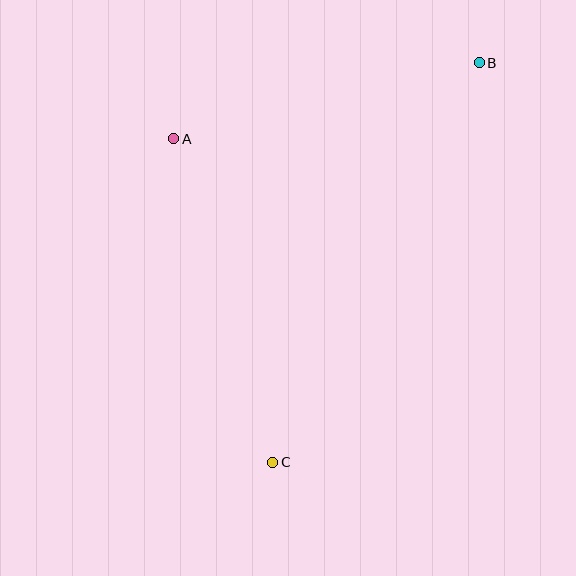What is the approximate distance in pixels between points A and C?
The distance between A and C is approximately 338 pixels.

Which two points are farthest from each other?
Points B and C are farthest from each other.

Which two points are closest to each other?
Points A and B are closest to each other.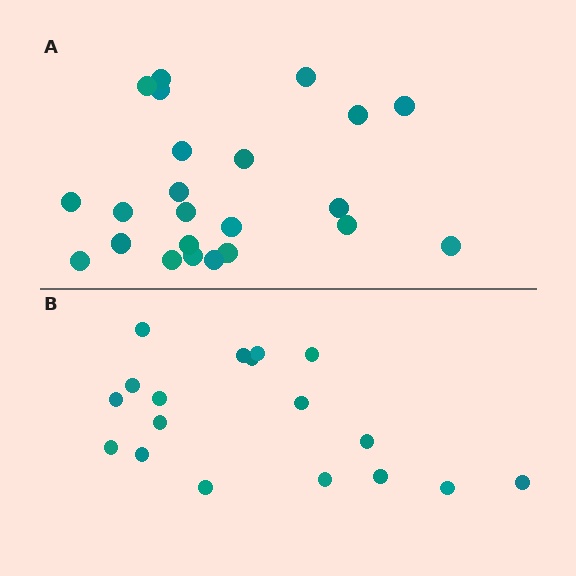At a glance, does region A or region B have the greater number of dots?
Region A (the top region) has more dots.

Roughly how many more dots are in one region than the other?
Region A has about 5 more dots than region B.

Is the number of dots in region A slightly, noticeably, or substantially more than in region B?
Region A has noticeably more, but not dramatically so. The ratio is roughly 1.3 to 1.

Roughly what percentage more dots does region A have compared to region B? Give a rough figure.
About 30% more.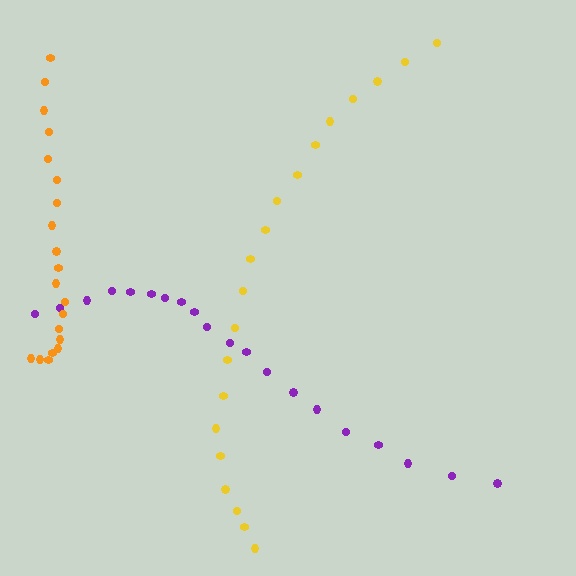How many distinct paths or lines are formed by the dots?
There are 3 distinct paths.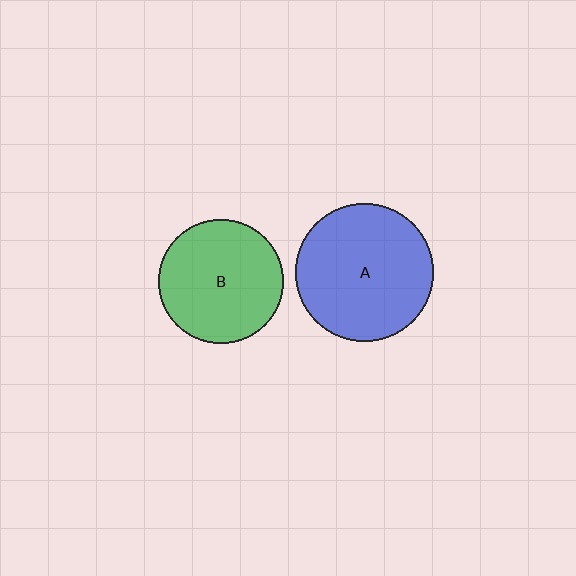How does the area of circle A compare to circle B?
Approximately 1.2 times.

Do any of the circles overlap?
No, none of the circles overlap.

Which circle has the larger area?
Circle A (blue).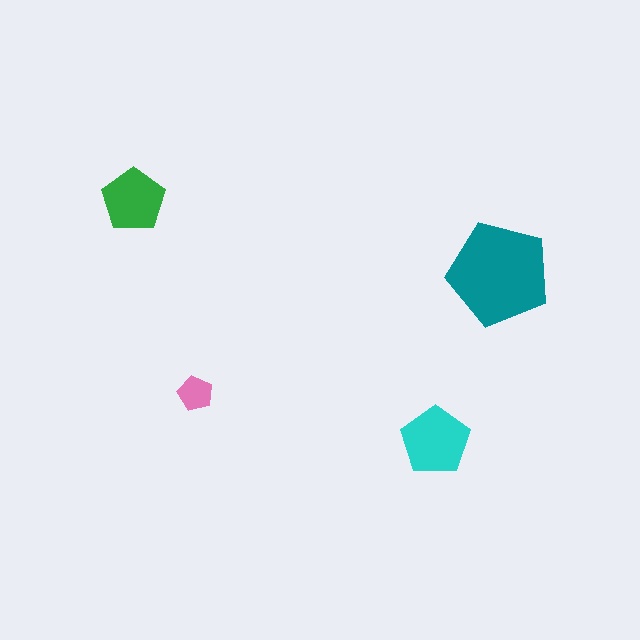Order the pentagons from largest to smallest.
the teal one, the cyan one, the green one, the pink one.